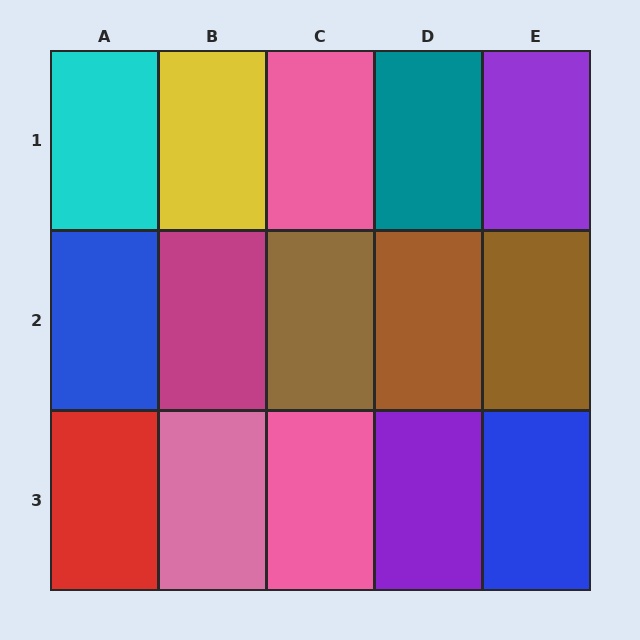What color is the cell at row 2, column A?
Blue.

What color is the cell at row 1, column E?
Purple.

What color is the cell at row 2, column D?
Brown.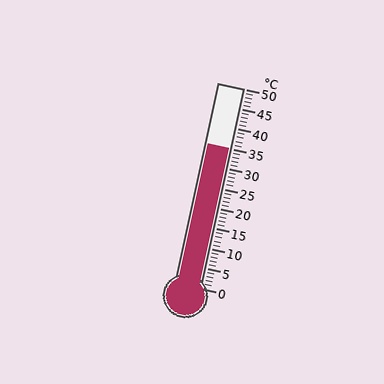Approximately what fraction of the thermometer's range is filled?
The thermometer is filled to approximately 70% of its range.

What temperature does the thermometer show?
The thermometer shows approximately 35°C.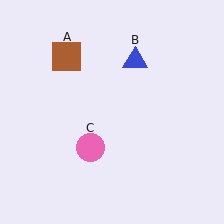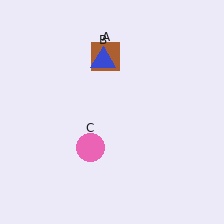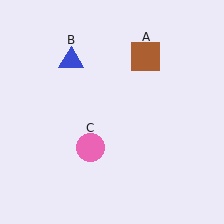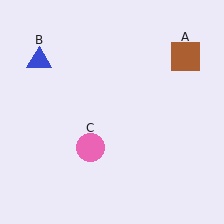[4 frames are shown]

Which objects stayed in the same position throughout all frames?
Pink circle (object C) remained stationary.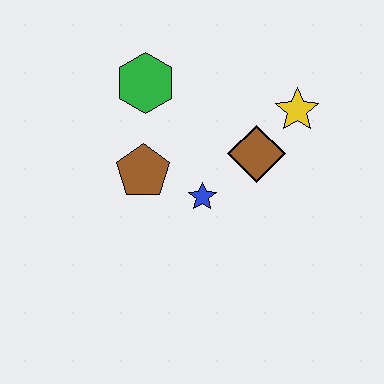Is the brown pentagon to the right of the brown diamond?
No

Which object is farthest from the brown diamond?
The green hexagon is farthest from the brown diamond.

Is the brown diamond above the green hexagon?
No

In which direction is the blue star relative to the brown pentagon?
The blue star is to the right of the brown pentagon.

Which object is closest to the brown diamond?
The yellow star is closest to the brown diamond.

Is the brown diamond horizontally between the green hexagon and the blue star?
No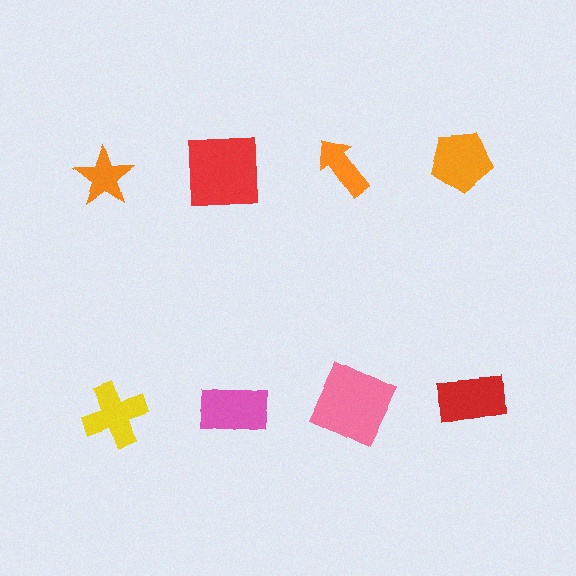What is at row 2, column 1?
A yellow cross.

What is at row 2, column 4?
A red rectangle.